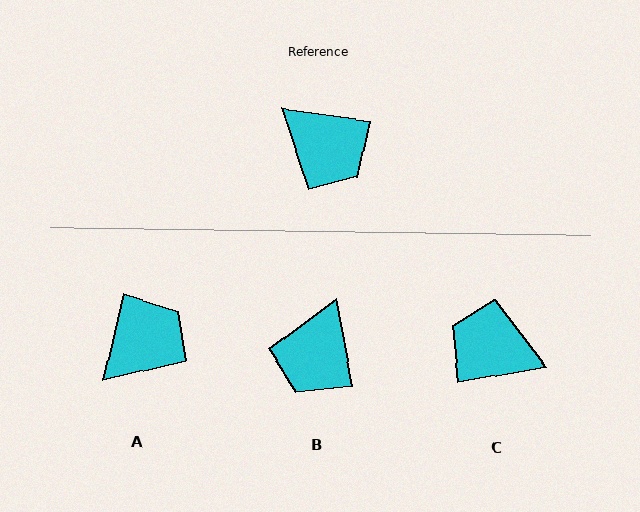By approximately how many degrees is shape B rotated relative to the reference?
Approximately 72 degrees clockwise.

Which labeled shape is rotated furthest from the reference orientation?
C, about 162 degrees away.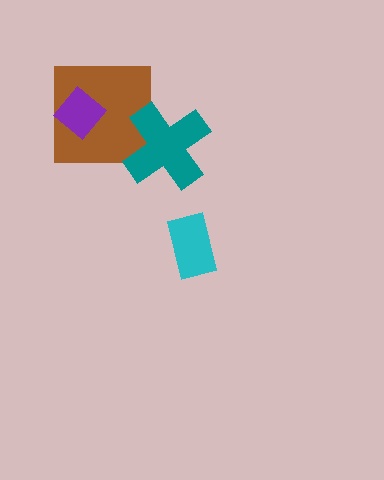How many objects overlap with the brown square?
2 objects overlap with the brown square.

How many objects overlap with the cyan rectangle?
0 objects overlap with the cyan rectangle.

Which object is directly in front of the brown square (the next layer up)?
The purple diamond is directly in front of the brown square.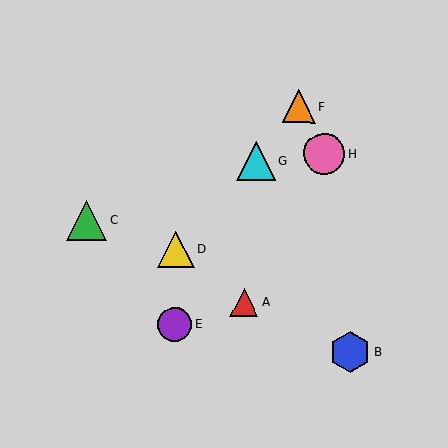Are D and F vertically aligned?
No, D is at x≈176 and F is at x≈299.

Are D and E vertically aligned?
Yes, both are at x≈176.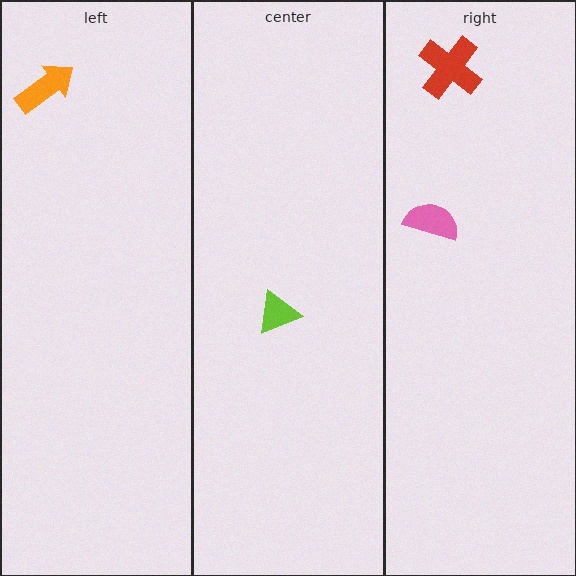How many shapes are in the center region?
1.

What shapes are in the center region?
The lime triangle.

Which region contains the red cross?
The right region.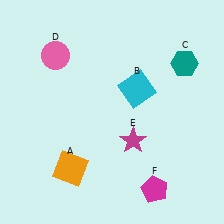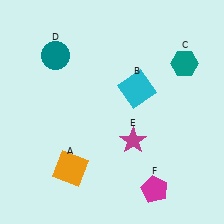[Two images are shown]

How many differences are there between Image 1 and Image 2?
There is 1 difference between the two images.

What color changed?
The circle (D) changed from pink in Image 1 to teal in Image 2.